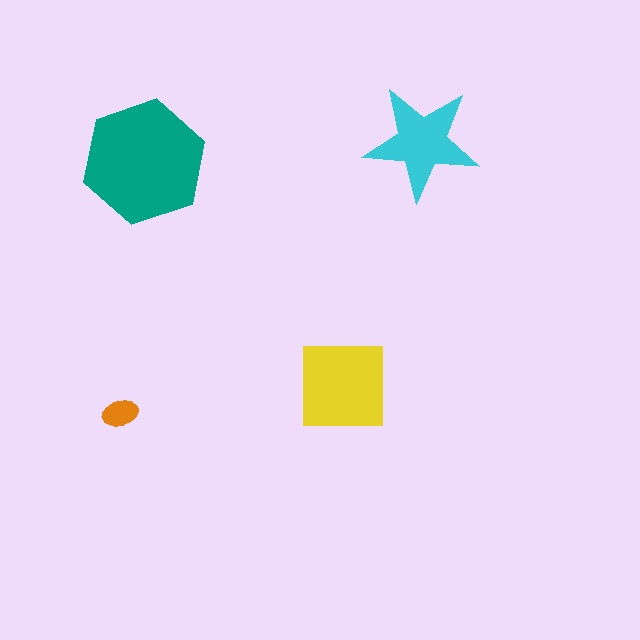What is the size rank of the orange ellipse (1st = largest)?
4th.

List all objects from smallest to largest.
The orange ellipse, the cyan star, the yellow square, the teal hexagon.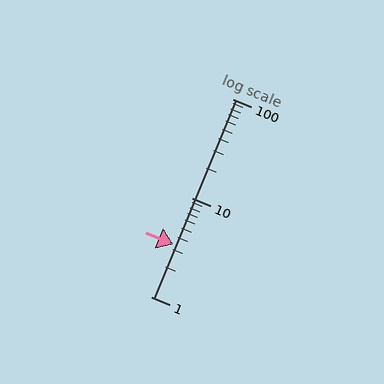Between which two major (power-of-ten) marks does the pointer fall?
The pointer is between 1 and 10.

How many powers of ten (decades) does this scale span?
The scale spans 2 decades, from 1 to 100.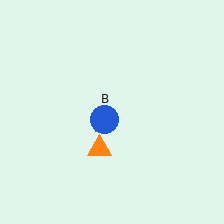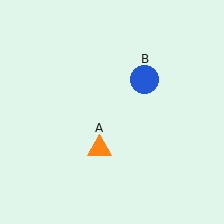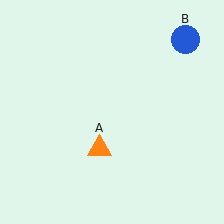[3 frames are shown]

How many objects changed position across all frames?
1 object changed position: blue circle (object B).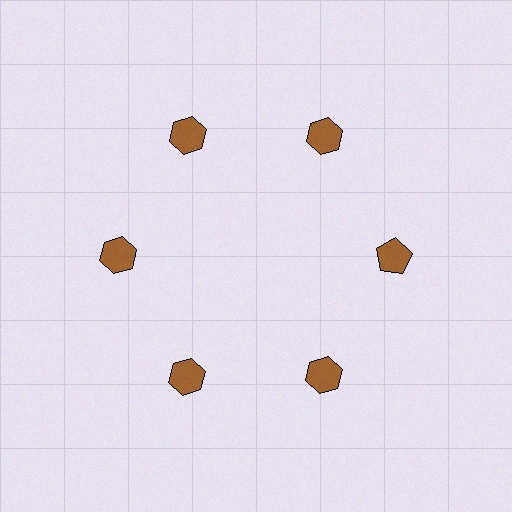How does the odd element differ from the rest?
It has a different shape: pentagon instead of hexagon.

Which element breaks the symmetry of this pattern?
The brown pentagon at roughly the 3 o'clock position breaks the symmetry. All other shapes are brown hexagons.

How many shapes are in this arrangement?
There are 6 shapes arranged in a ring pattern.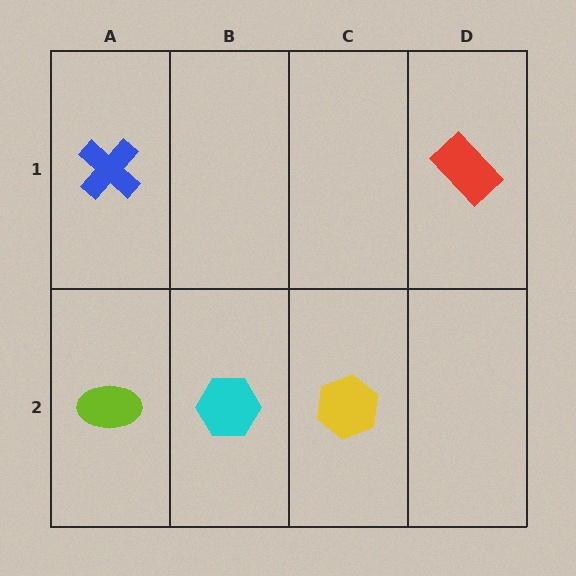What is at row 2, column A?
A lime ellipse.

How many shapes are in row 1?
2 shapes.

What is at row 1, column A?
A blue cross.